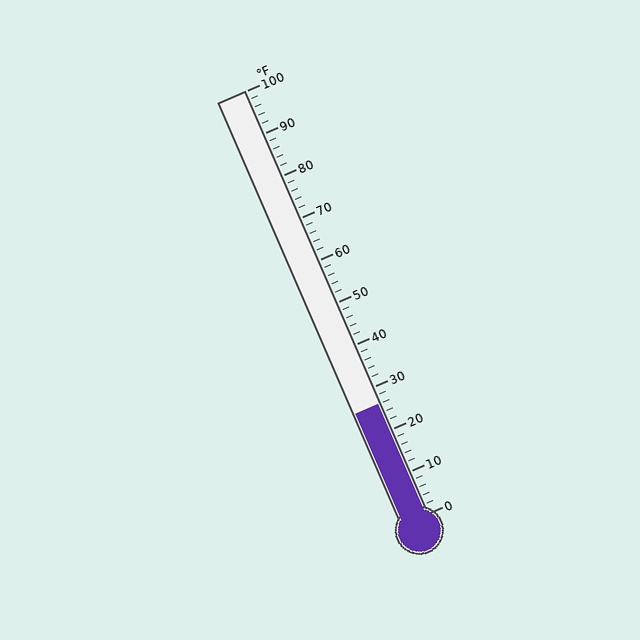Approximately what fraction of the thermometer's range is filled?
The thermometer is filled to approximately 25% of its range.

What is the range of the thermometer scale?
The thermometer scale ranges from 0°F to 100°F.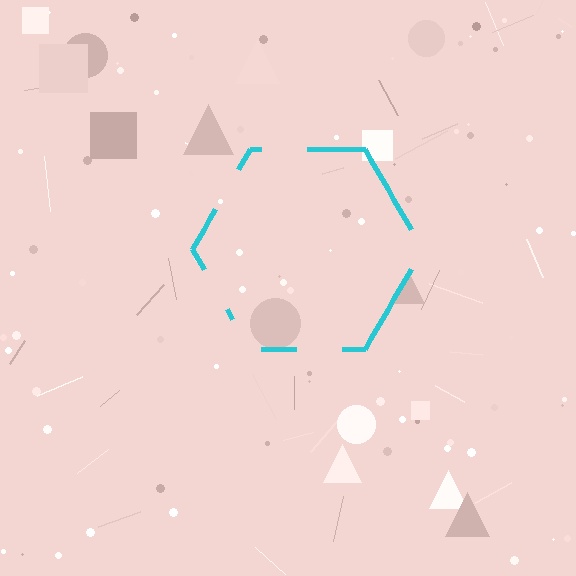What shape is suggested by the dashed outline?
The dashed outline suggests a hexagon.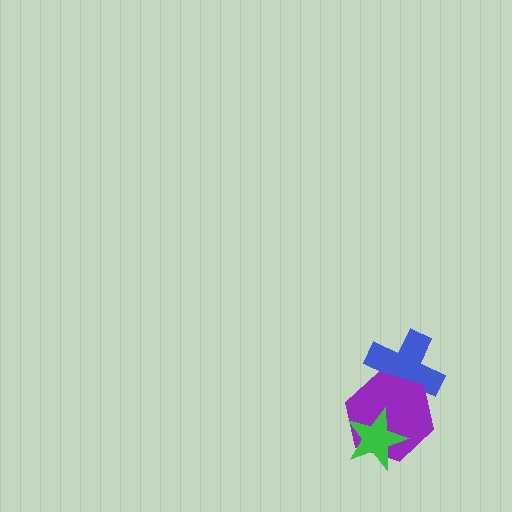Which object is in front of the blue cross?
The purple hexagon is in front of the blue cross.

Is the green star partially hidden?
No, no other shape covers it.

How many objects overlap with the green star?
1 object overlaps with the green star.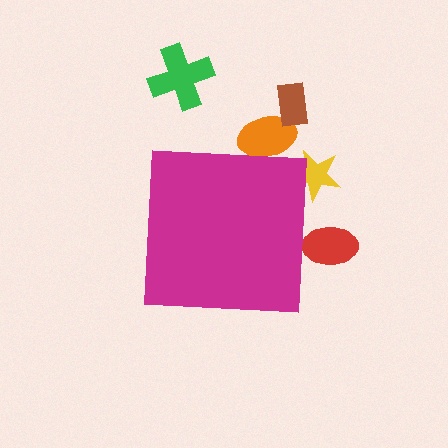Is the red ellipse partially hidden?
Yes, the red ellipse is partially hidden behind the magenta square.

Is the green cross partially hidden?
No, the green cross is fully visible.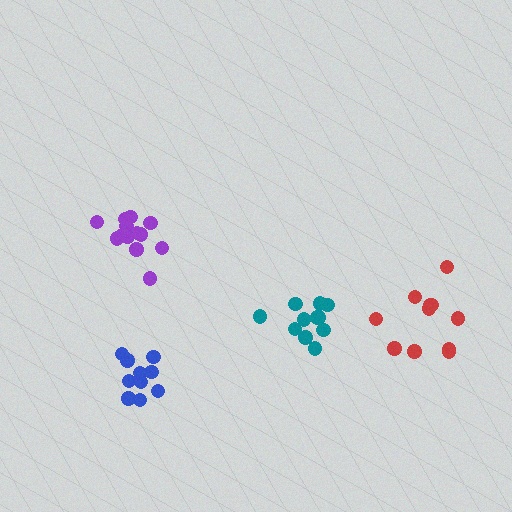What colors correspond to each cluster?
The clusters are colored: red, teal, blue, purple.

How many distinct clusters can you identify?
There are 4 distinct clusters.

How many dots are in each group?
Group 1: 11 dots, Group 2: 11 dots, Group 3: 10 dots, Group 4: 13 dots (45 total).